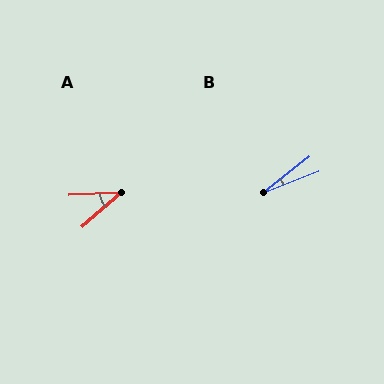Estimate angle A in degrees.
Approximately 38 degrees.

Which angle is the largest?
A, at approximately 38 degrees.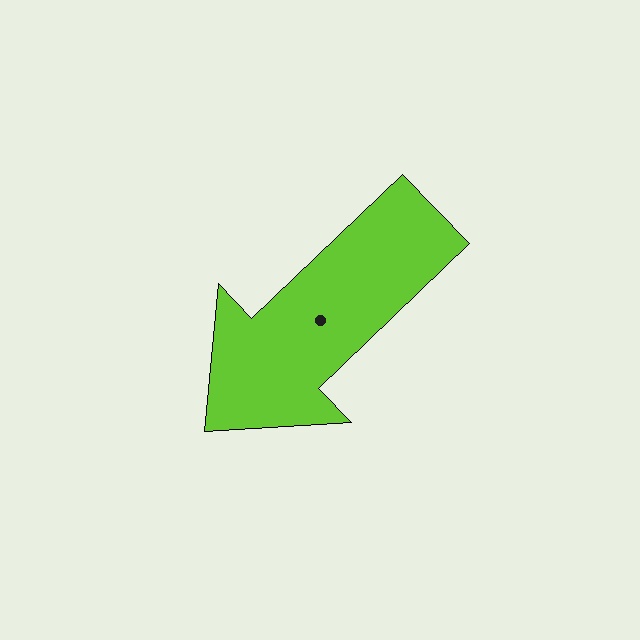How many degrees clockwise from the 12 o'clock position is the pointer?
Approximately 226 degrees.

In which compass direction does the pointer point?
Southwest.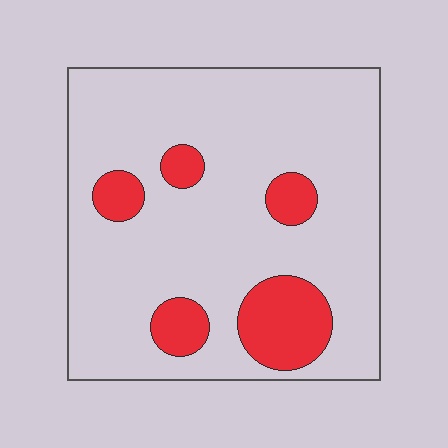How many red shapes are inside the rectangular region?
5.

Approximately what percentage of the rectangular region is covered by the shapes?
Approximately 15%.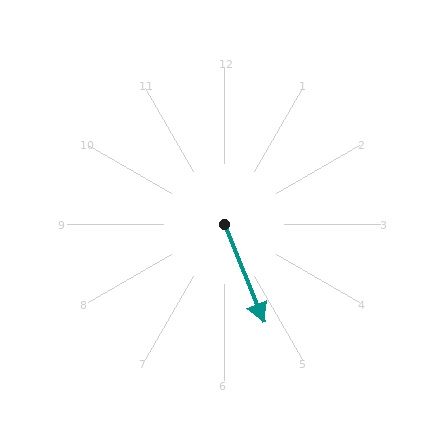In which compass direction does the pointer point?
South.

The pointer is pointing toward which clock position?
Roughly 5 o'clock.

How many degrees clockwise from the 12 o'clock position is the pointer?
Approximately 158 degrees.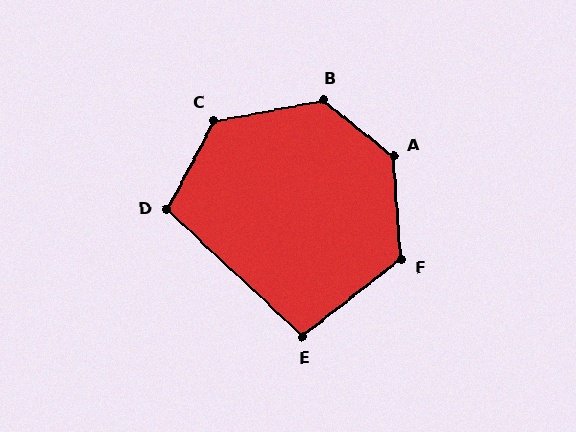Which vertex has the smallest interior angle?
E, at approximately 99 degrees.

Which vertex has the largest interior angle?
A, at approximately 133 degrees.